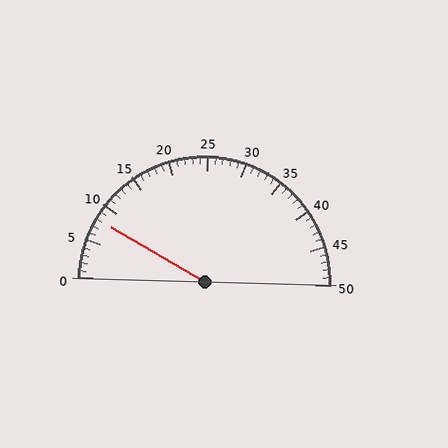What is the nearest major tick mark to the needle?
The nearest major tick mark is 10.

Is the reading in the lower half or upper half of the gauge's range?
The reading is in the lower half of the range (0 to 50).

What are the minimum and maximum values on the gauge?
The gauge ranges from 0 to 50.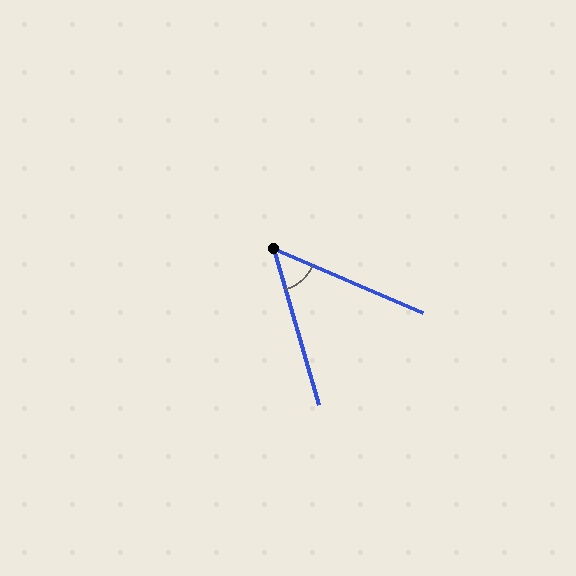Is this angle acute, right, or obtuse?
It is acute.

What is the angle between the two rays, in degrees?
Approximately 51 degrees.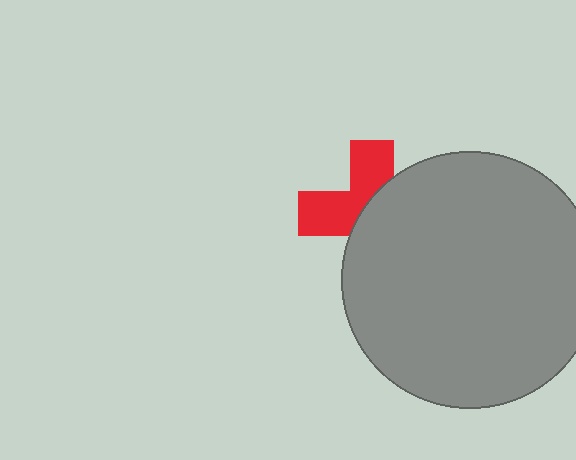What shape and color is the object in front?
The object in front is a gray circle.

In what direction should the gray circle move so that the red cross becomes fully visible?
The gray circle should move right. That is the shortest direction to clear the overlap and leave the red cross fully visible.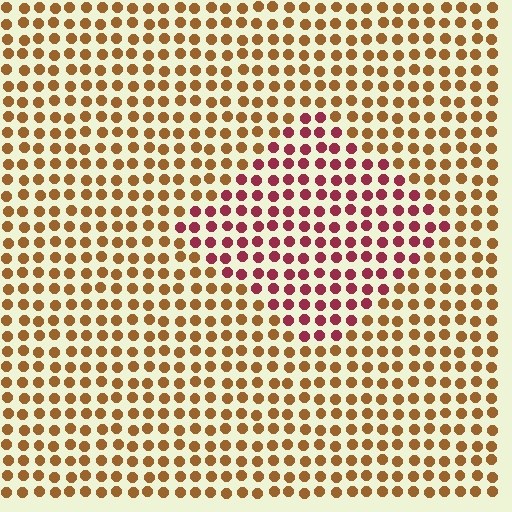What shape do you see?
I see a diamond.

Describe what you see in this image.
The image is filled with small brown elements in a uniform arrangement. A diamond-shaped region is visible where the elements are tinted to a slightly different hue, forming a subtle color boundary.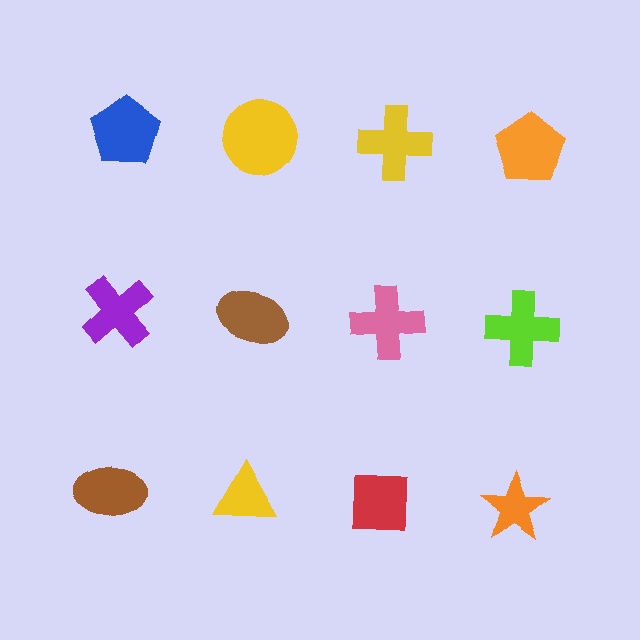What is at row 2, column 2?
A brown ellipse.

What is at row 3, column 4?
An orange star.